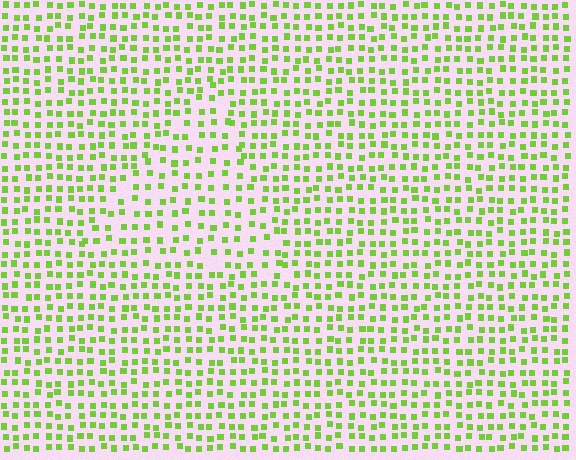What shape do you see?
I see a triangle.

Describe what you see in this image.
The image contains small lime elements arranged at two different densities. A triangle-shaped region is visible where the elements are less densely packed than the surrounding area.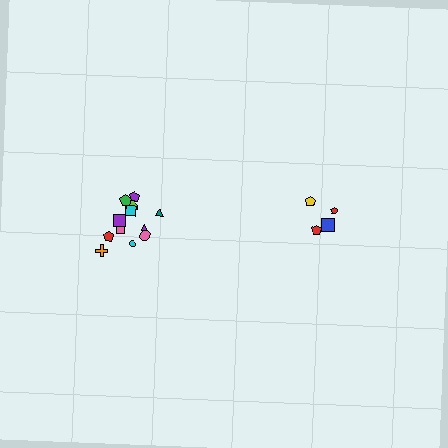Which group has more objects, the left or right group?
The left group.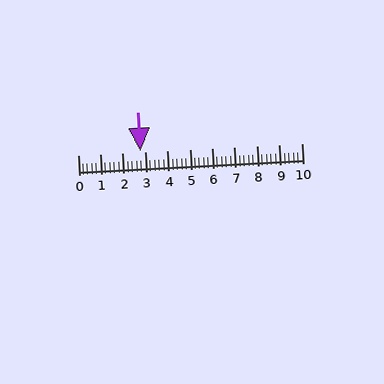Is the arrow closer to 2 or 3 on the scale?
The arrow is closer to 3.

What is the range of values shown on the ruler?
The ruler shows values from 0 to 10.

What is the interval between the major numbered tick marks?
The major tick marks are spaced 1 units apart.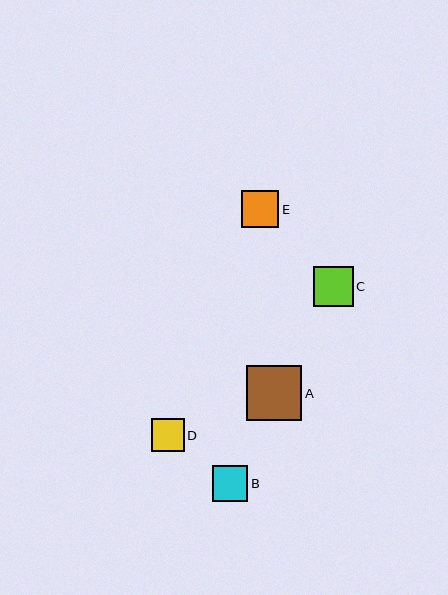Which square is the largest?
Square A is the largest with a size of approximately 55 pixels.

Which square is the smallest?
Square D is the smallest with a size of approximately 33 pixels.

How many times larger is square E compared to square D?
Square E is approximately 1.1 times the size of square D.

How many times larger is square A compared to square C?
Square A is approximately 1.4 times the size of square C.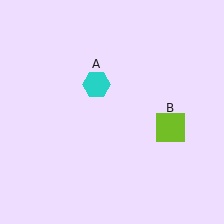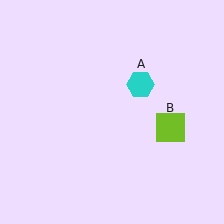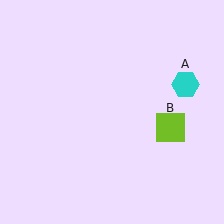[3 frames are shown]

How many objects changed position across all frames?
1 object changed position: cyan hexagon (object A).